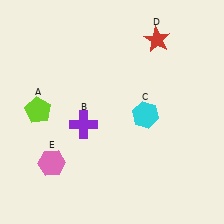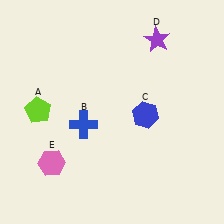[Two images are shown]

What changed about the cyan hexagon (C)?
In Image 1, C is cyan. In Image 2, it changed to blue.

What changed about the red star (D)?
In Image 1, D is red. In Image 2, it changed to purple.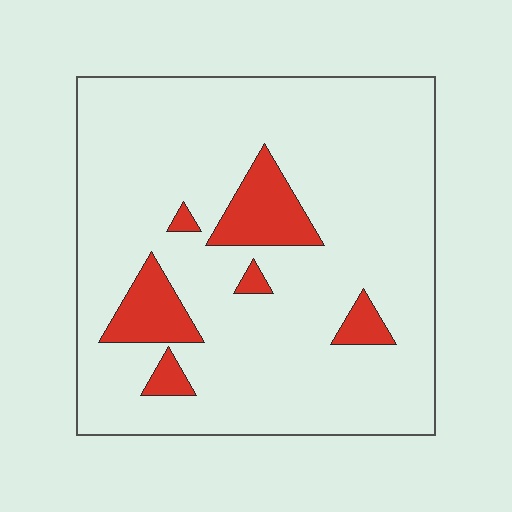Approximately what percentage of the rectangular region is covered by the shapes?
Approximately 10%.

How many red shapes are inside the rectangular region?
6.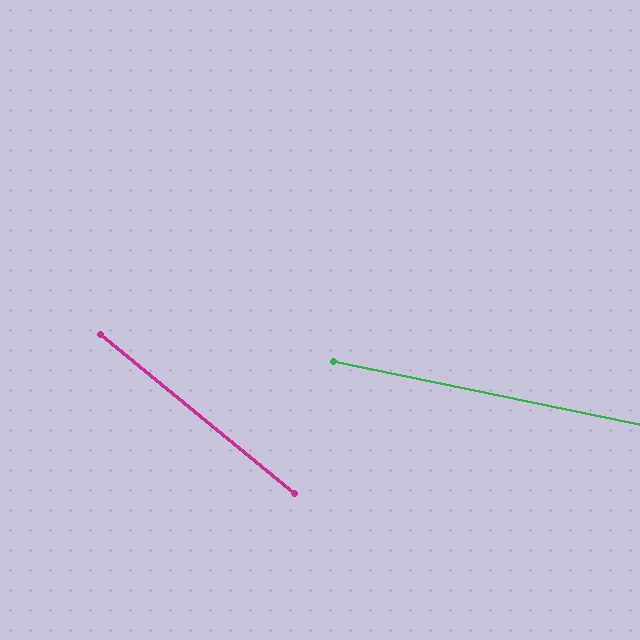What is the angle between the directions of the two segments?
Approximately 28 degrees.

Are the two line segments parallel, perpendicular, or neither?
Neither parallel nor perpendicular — they differ by about 28°.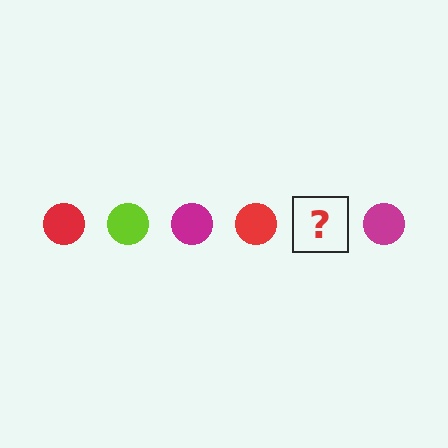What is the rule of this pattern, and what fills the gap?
The rule is that the pattern cycles through red, lime, magenta circles. The gap should be filled with a lime circle.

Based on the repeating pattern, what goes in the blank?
The blank should be a lime circle.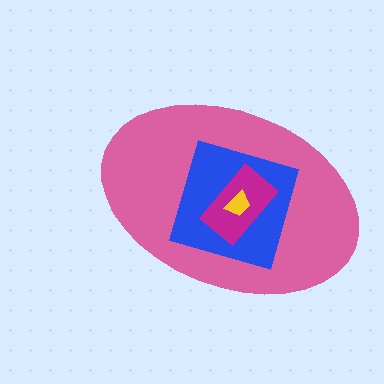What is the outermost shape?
The pink ellipse.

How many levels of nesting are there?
4.